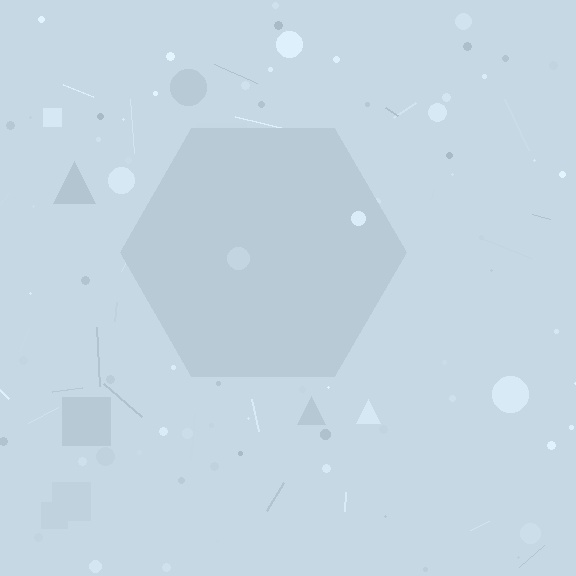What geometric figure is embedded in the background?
A hexagon is embedded in the background.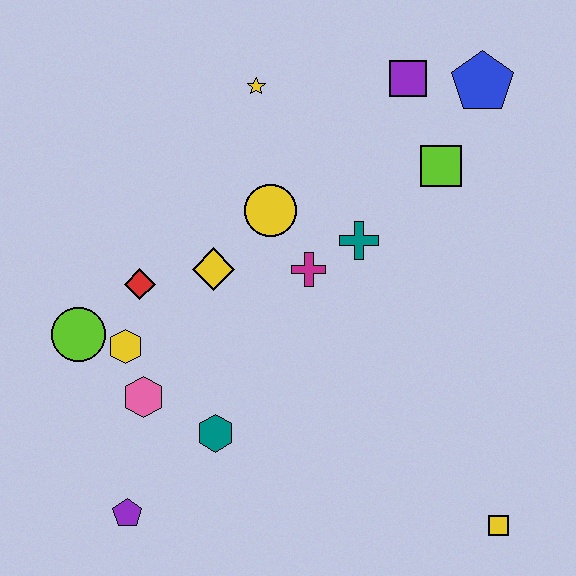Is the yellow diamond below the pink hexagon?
No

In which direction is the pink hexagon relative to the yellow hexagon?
The pink hexagon is below the yellow hexagon.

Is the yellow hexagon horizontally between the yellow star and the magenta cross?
No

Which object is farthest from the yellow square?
The yellow star is farthest from the yellow square.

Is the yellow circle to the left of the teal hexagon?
No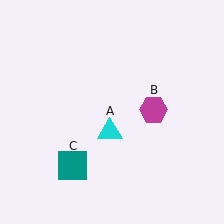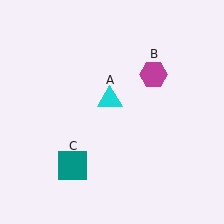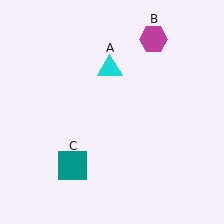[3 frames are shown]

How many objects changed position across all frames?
2 objects changed position: cyan triangle (object A), magenta hexagon (object B).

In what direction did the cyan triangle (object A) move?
The cyan triangle (object A) moved up.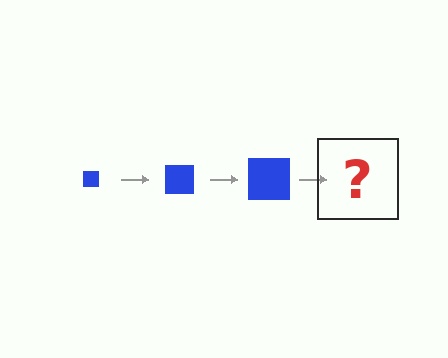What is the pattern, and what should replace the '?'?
The pattern is that the square gets progressively larger each step. The '?' should be a blue square, larger than the previous one.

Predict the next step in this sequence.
The next step is a blue square, larger than the previous one.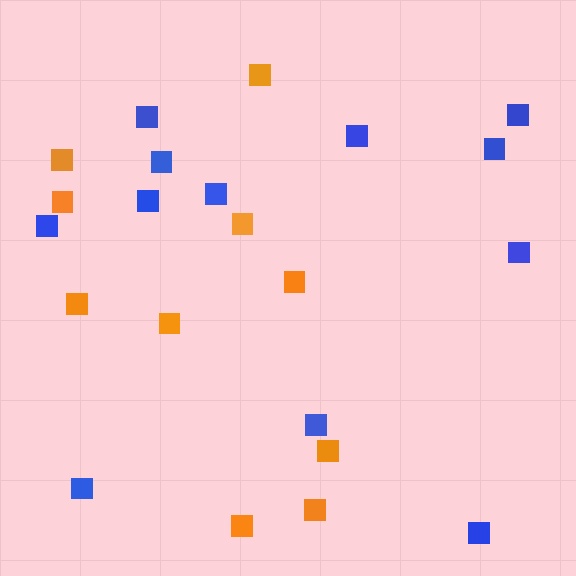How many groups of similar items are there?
There are 2 groups: one group of orange squares (10) and one group of blue squares (12).